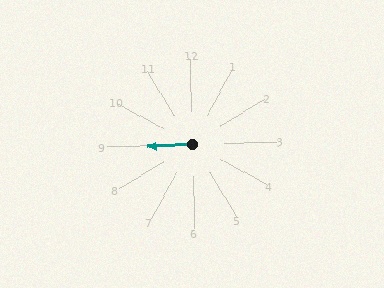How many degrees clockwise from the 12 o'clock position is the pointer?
Approximately 268 degrees.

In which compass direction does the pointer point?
West.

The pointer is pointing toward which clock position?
Roughly 9 o'clock.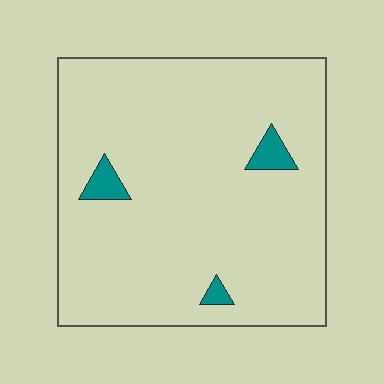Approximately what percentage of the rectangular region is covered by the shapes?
Approximately 5%.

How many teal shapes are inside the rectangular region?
3.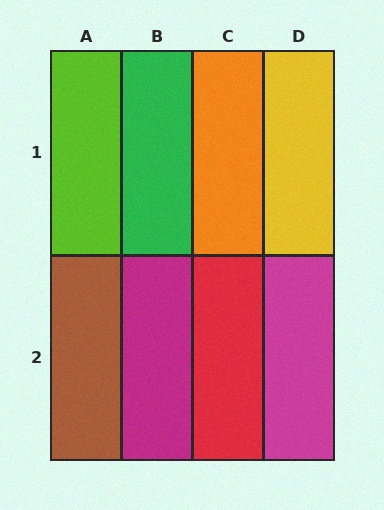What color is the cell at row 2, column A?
Brown.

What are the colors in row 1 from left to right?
Lime, green, orange, yellow.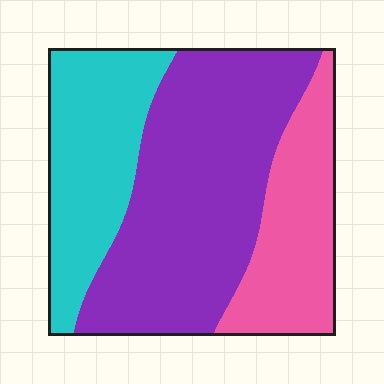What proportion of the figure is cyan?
Cyan takes up between a sixth and a third of the figure.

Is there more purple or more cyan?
Purple.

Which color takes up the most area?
Purple, at roughly 50%.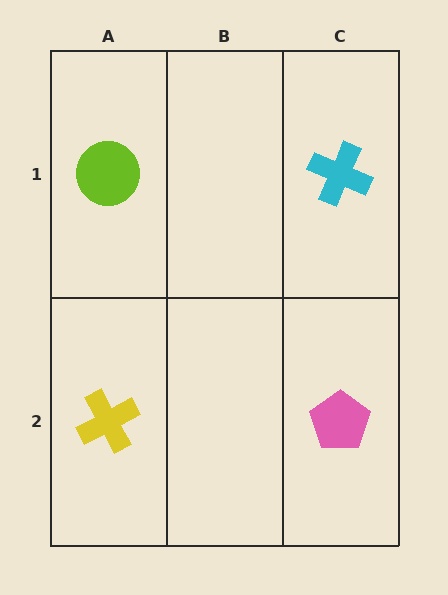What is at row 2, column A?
A yellow cross.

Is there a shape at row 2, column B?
No, that cell is empty.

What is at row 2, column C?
A pink pentagon.